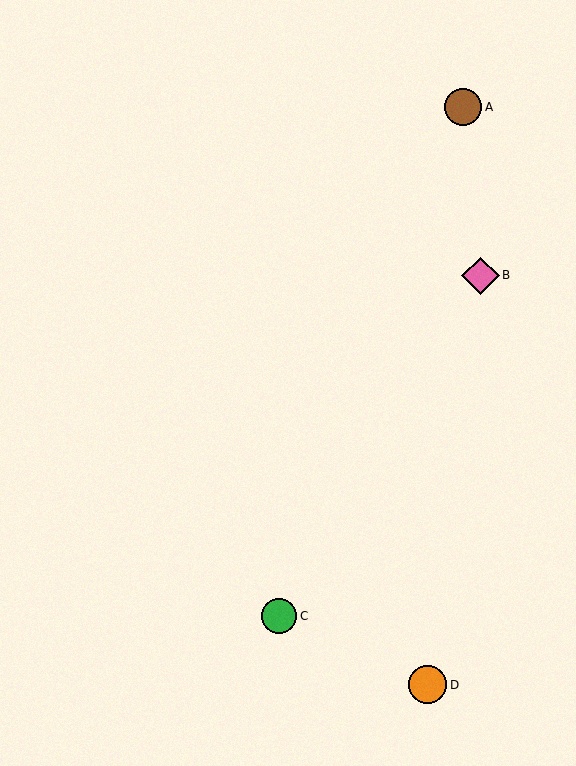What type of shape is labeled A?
Shape A is a brown circle.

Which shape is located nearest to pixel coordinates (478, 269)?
The pink diamond (labeled B) at (481, 276) is nearest to that location.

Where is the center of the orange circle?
The center of the orange circle is at (428, 685).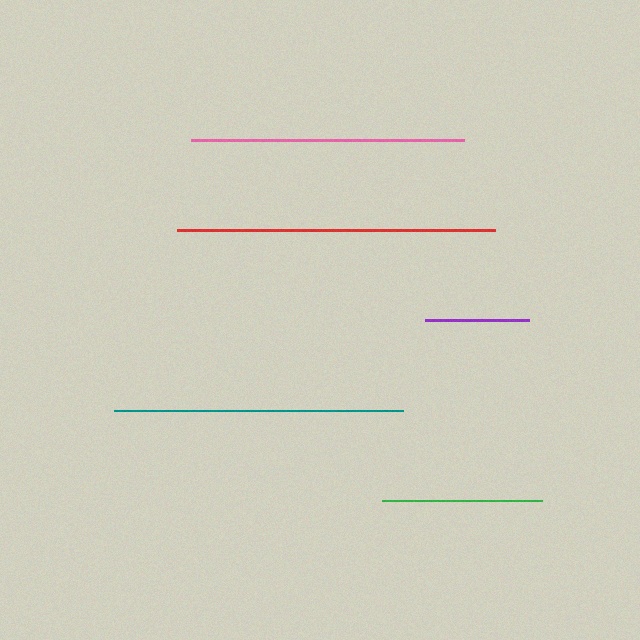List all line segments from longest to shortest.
From longest to shortest: red, teal, pink, green, purple.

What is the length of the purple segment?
The purple segment is approximately 104 pixels long.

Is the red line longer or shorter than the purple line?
The red line is longer than the purple line.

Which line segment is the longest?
The red line is the longest at approximately 318 pixels.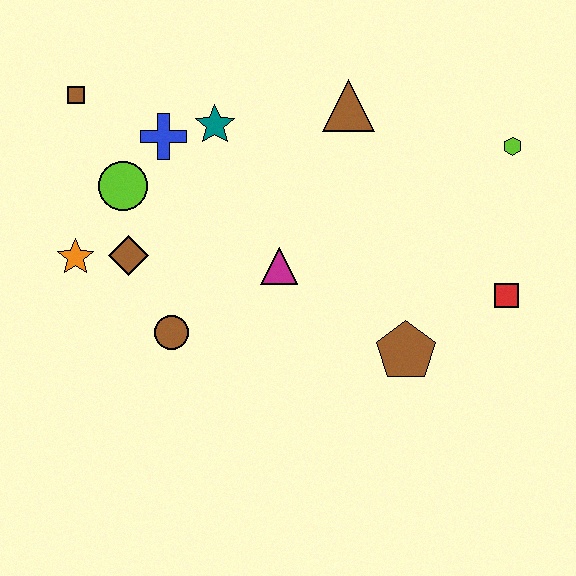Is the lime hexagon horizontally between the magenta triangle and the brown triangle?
No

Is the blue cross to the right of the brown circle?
No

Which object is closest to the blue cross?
The teal star is closest to the blue cross.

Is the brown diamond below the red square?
No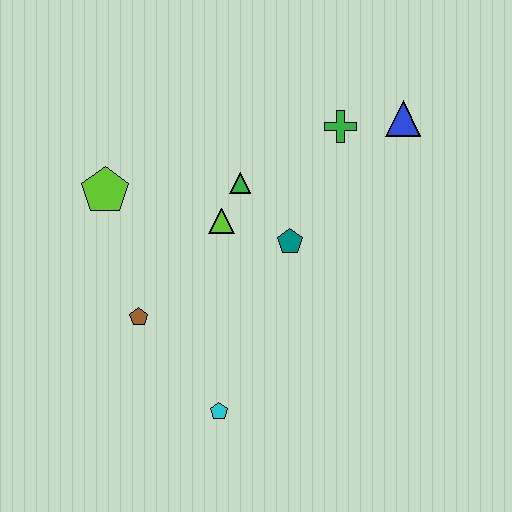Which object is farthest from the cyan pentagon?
The blue triangle is farthest from the cyan pentagon.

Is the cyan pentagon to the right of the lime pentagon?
Yes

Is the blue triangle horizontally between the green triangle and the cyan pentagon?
No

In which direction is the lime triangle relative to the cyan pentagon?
The lime triangle is above the cyan pentagon.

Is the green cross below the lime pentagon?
No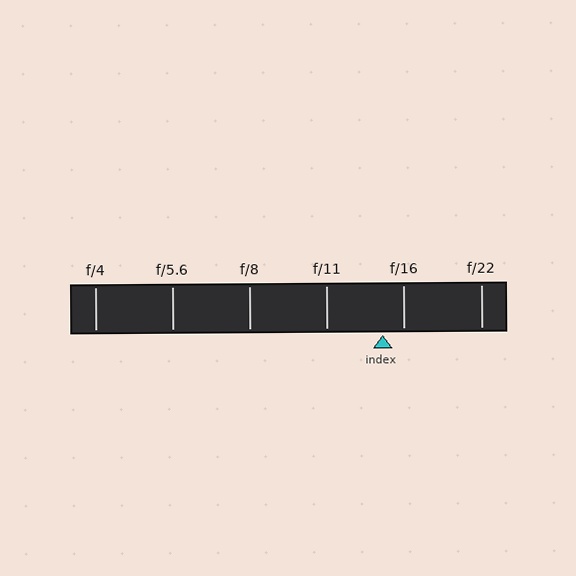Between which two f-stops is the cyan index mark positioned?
The index mark is between f/11 and f/16.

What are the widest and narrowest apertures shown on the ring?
The widest aperture shown is f/4 and the narrowest is f/22.